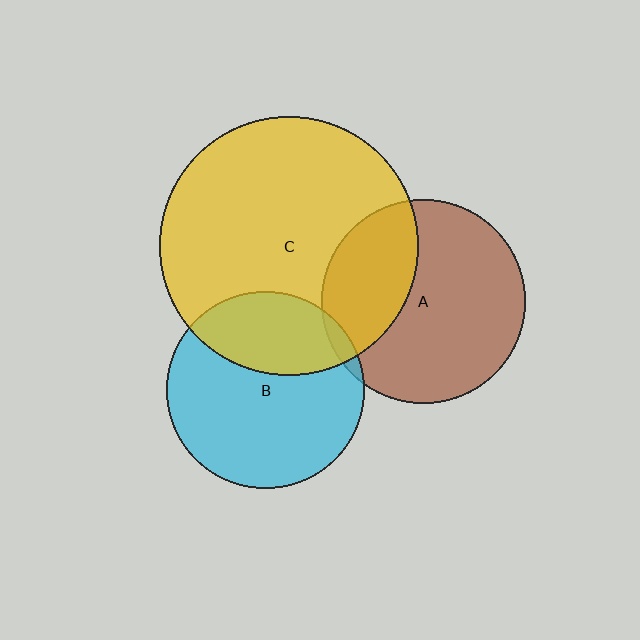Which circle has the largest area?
Circle C (yellow).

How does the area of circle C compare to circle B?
Approximately 1.7 times.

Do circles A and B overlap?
Yes.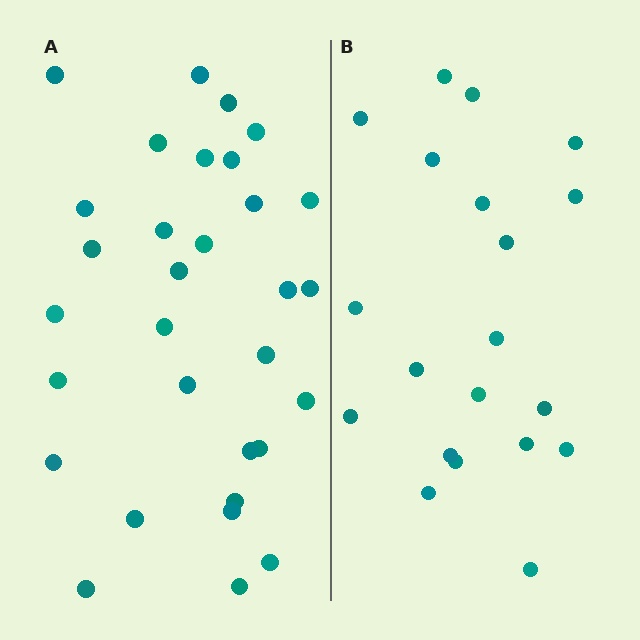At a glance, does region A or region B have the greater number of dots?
Region A (the left region) has more dots.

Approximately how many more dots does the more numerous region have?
Region A has roughly 12 or so more dots than region B.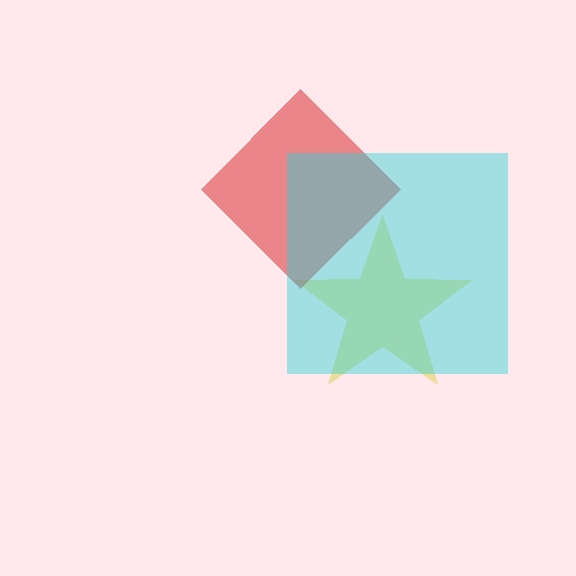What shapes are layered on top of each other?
The layered shapes are: a yellow star, a red diamond, a cyan square.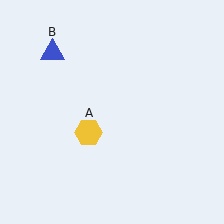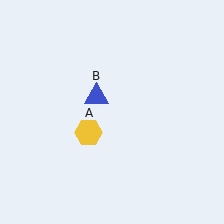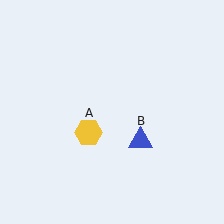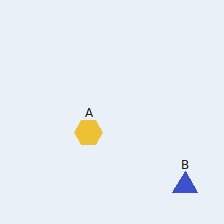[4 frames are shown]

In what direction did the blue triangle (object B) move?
The blue triangle (object B) moved down and to the right.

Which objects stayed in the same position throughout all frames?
Yellow hexagon (object A) remained stationary.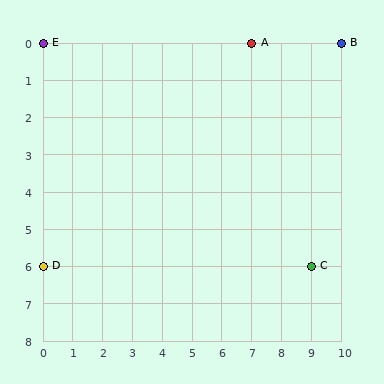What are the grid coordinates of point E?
Point E is at grid coordinates (0, 0).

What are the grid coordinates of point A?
Point A is at grid coordinates (7, 0).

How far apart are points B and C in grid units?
Points B and C are 1 column and 6 rows apart (about 6.1 grid units diagonally).